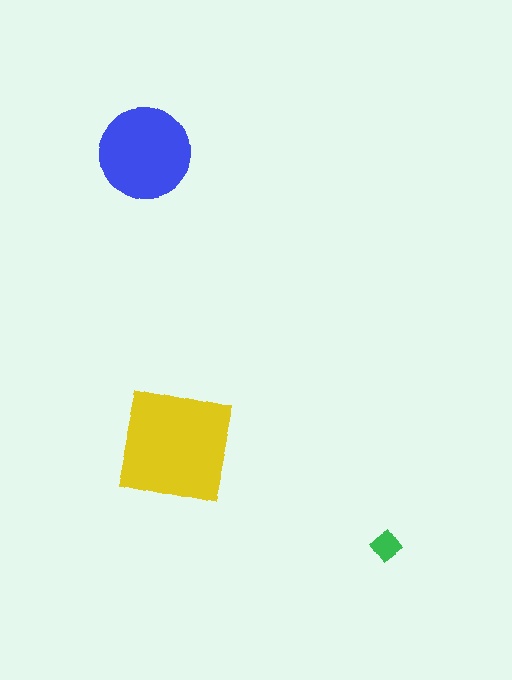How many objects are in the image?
There are 3 objects in the image.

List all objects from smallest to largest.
The green diamond, the blue circle, the yellow square.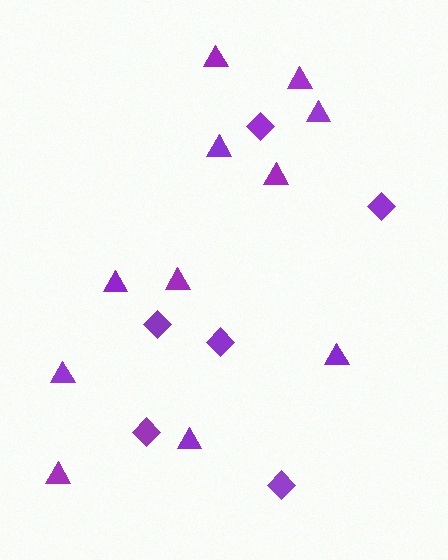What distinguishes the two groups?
There are 2 groups: one group of diamonds (6) and one group of triangles (11).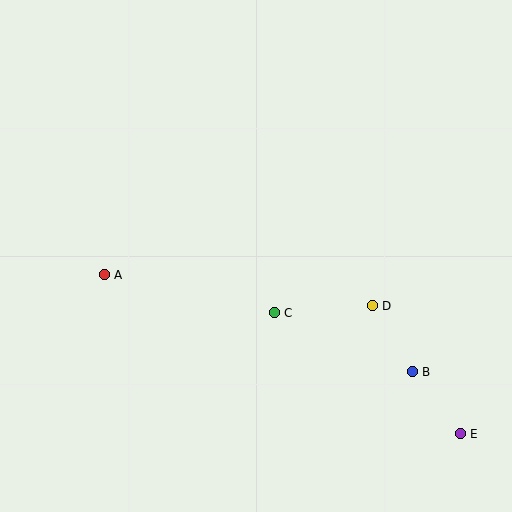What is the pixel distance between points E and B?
The distance between E and B is 79 pixels.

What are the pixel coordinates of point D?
Point D is at (372, 306).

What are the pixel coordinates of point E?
Point E is at (460, 434).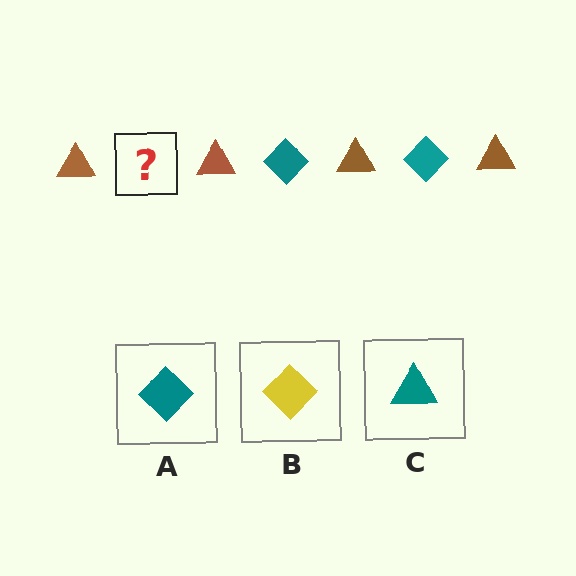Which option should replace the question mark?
Option A.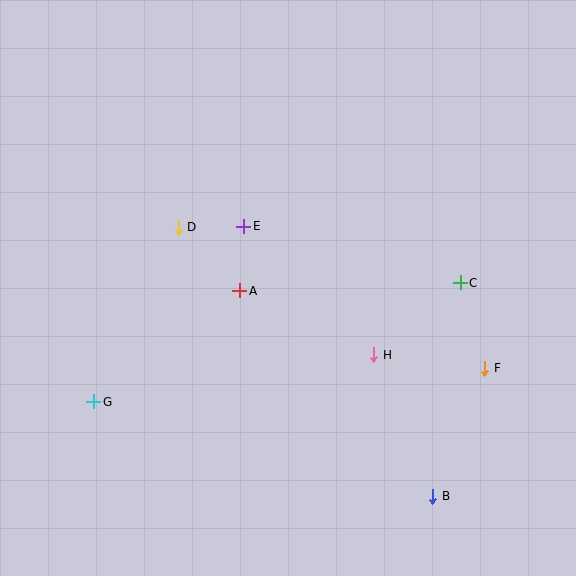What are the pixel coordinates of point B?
Point B is at (433, 496).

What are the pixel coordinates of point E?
Point E is at (244, 226).